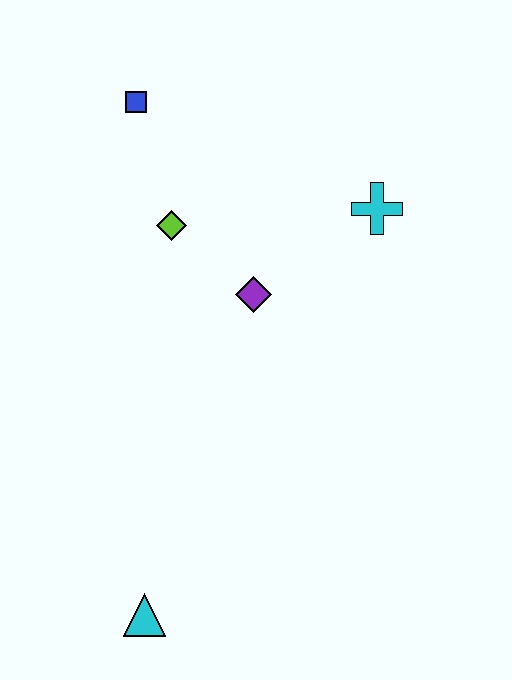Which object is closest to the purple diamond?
The lime diamond is closest to the purple diamond.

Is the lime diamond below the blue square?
Yes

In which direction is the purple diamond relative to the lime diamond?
The purple diamond is to the right of the lime diamond.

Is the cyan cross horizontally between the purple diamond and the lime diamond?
No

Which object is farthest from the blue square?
The cyan triangle is farthest from the blue square.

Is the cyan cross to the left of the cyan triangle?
No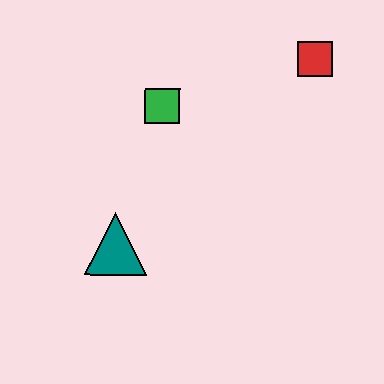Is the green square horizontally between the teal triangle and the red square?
Yes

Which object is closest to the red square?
The green square is closest to the red square.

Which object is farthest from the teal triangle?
The red square is farthest from the teal triangle.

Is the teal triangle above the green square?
No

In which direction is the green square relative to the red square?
The green square is to the left of the red square.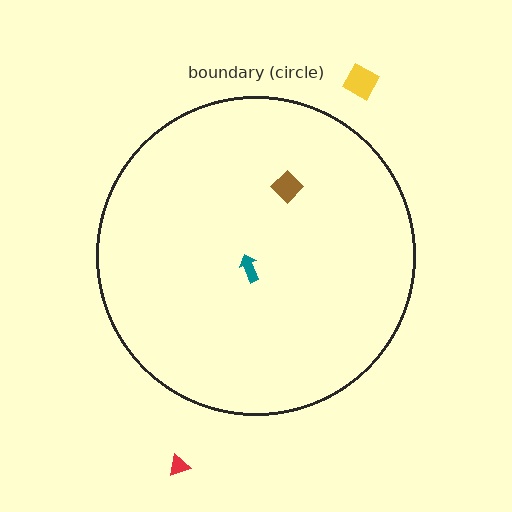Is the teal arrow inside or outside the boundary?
Inside.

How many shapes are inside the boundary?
2 inside, 2 outside.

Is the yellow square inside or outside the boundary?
Outside.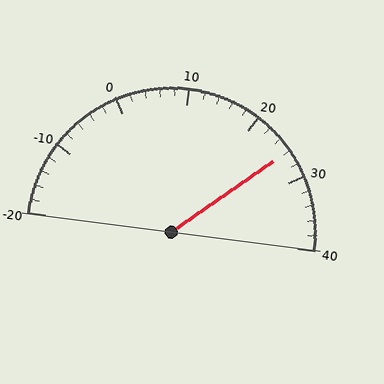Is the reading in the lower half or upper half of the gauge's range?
The reading is in the upper half of the range (-20 to 40).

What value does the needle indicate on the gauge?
The needle indicates approximately 26.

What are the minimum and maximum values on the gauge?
The gauge ranges from -20 to 40.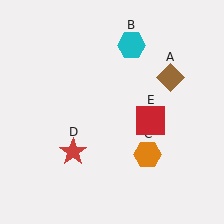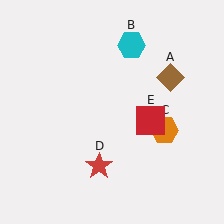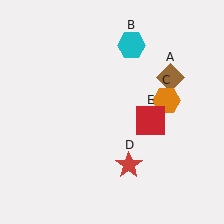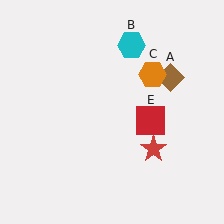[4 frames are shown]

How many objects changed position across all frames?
2 objects changed position: orange hexagon (object C), red star (object D).